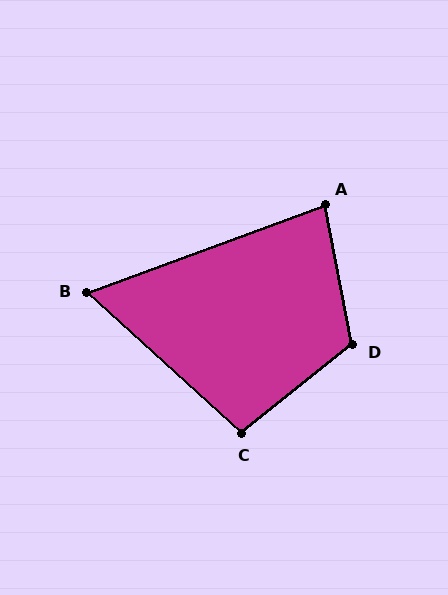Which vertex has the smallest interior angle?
B, at approximately 63 degrees.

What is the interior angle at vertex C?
Approximately 99 degrees (obtuse).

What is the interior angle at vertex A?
Approximately 81 degrees (acute).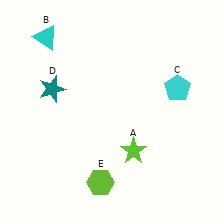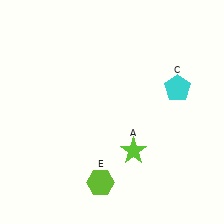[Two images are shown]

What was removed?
The teal star (D), the cyan triangle (B) were removed in Image 2.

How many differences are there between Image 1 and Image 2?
There are 2 differences between the two images.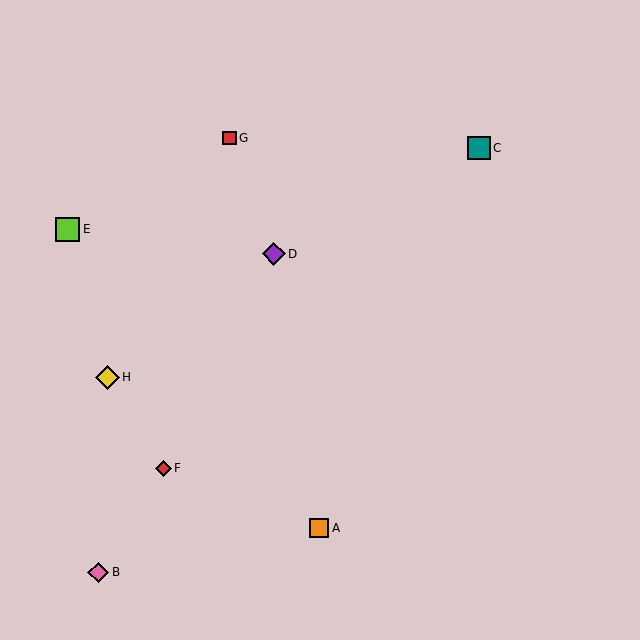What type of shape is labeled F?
Shape F is a red diamond.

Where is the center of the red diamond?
The center of the red diamond is at (163, 468).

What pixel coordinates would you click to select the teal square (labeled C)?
Click at (479, 148) to select the teal square C.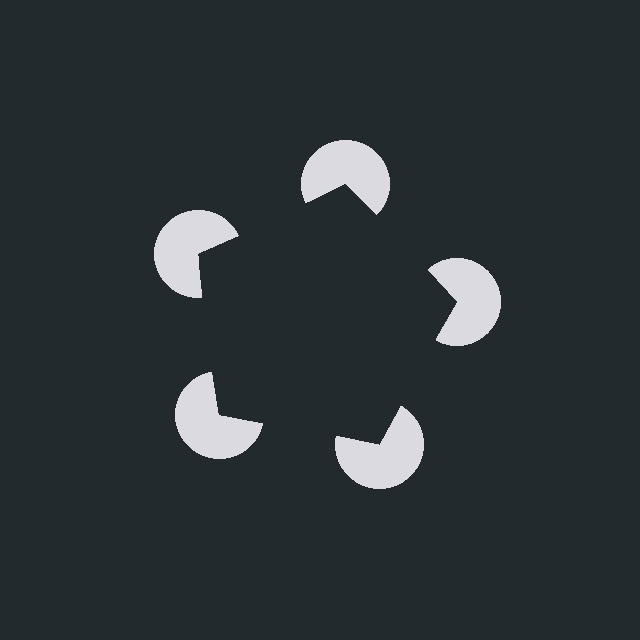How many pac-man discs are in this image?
There are 5 — one at each vertex of the illusory pentagon.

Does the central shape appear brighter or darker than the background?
It typically appears slightly darker than the background, even though no actual brightness change is drawn.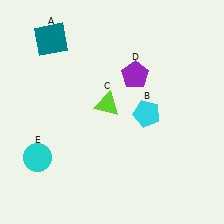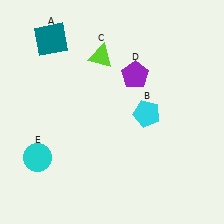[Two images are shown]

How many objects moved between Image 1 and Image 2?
1 object moved between the two images.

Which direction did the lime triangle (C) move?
The lime triangle (C) moved up.